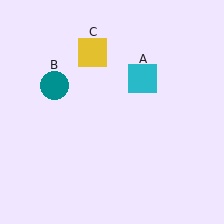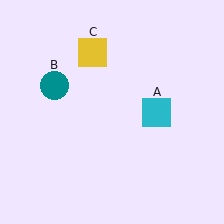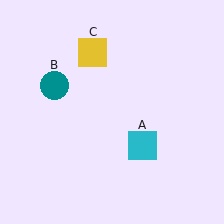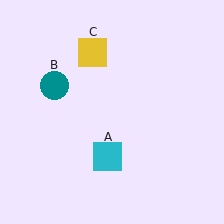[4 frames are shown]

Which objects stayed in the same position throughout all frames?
Teal circle (object B) and yellow square (object C) remained stationary.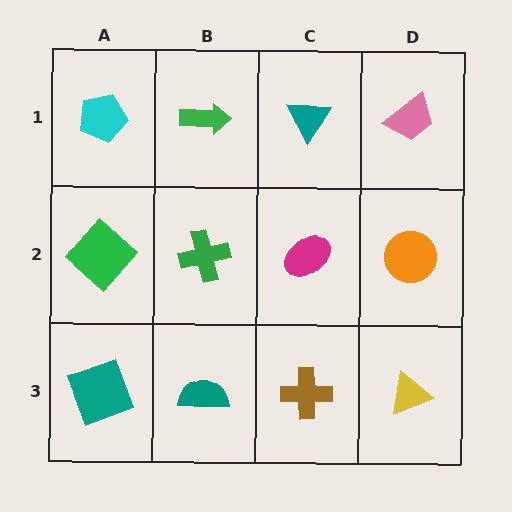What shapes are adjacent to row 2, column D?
A pink trapezoid (row 1, column D), a yellow triangle (row 3, column D), a magenta ellipse (row 2, column C).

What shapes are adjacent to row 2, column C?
A teal triangle (row 1, column C), a brown cross (row 3, column C), a green cross (row 2, column B), an orange circle (row 2, column D).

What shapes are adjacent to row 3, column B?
A green cross (row 2, column B), a teal square (row 3, column A), a brown cross (row 3, column C).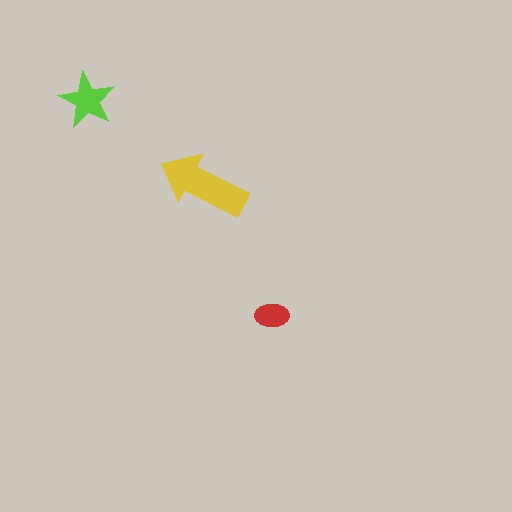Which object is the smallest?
The red ellipse.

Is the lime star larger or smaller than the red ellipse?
Larger.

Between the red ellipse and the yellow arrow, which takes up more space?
The yellow arrow.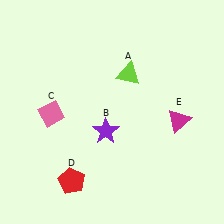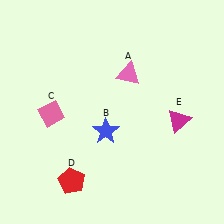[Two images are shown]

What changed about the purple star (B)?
In Image 1, B is purple. In Image 2, it changed to blue.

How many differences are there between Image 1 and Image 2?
There are 2 differences between the two images.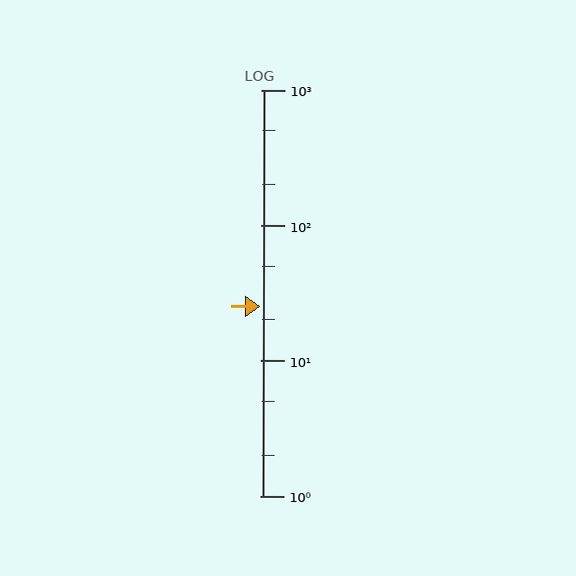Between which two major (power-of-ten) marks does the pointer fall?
The pointer is between 10 and 100.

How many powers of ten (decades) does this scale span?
The scale spans 3 decades, from 1 to 1000.